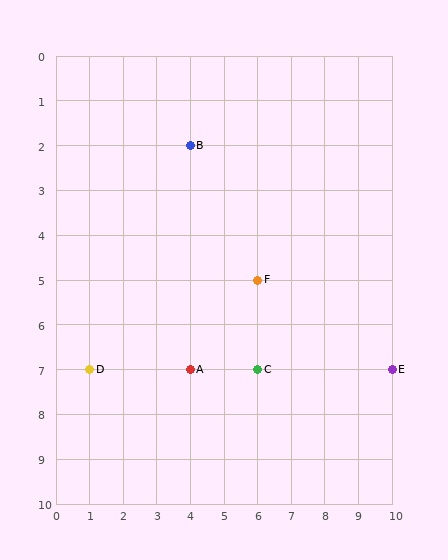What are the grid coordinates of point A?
Point A is at grid coordinates (4, 7).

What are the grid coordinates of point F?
Point F is at grid coordinates (6, 5).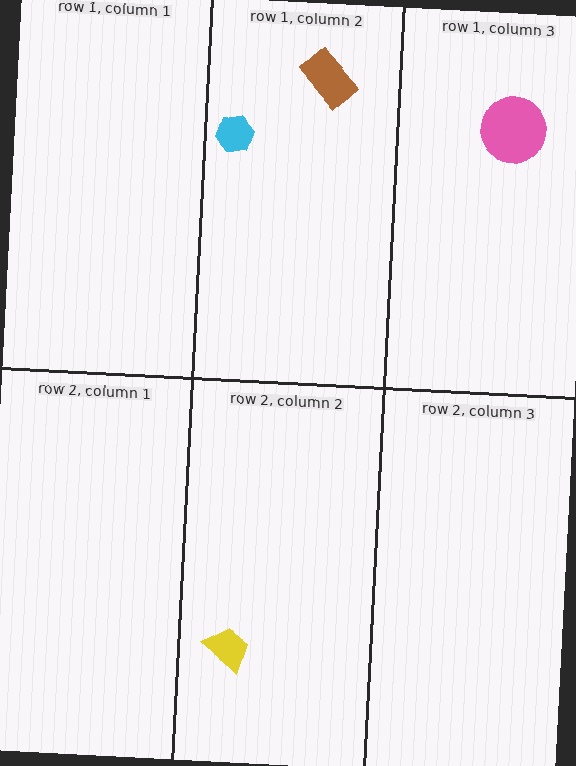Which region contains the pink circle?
The row 1, column 3 region.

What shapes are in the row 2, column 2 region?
The yellow trapezoid.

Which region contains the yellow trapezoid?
The row 2, column 2 region.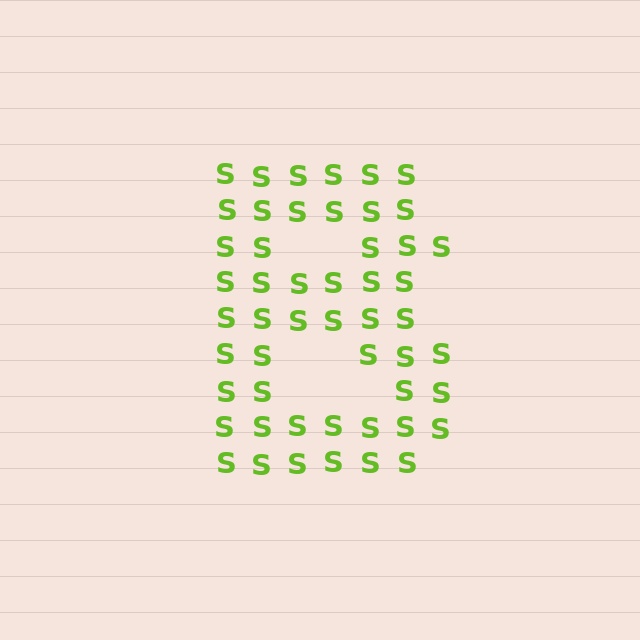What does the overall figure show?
The overall figure shows the letter B.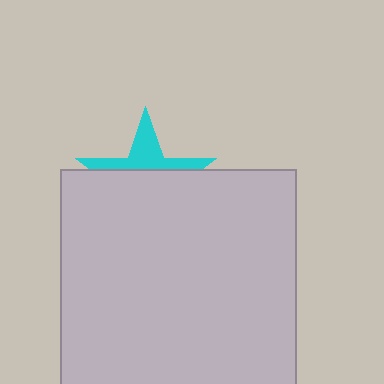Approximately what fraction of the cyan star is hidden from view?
Roughly 63% of the cyan star is hidden behind the light gray square.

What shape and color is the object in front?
The object in front is a light gray square.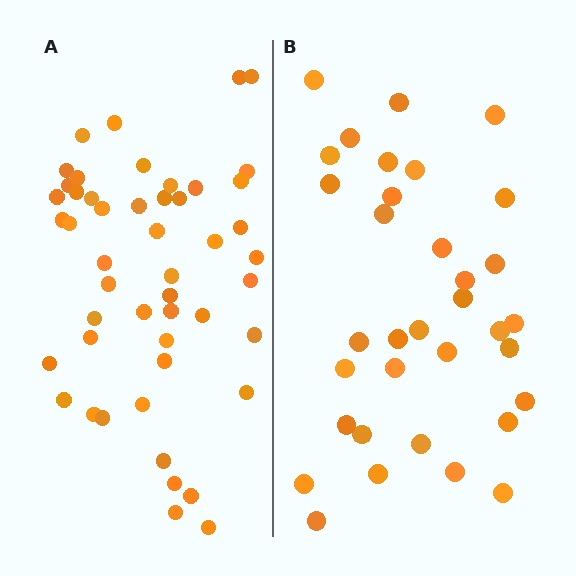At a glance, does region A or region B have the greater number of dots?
Region A (the left region) has more dots.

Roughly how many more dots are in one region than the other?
Region A has approximately 15 more dots than region B.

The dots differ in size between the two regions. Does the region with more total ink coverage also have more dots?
No. Region B has more total ink coverage because its dots are larger, but region A actually contains more individual dots. Total area can be misleading — the number of items is what matters here.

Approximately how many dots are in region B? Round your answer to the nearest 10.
About 30 dots. (The exact count is 34, which rounds to 30.)